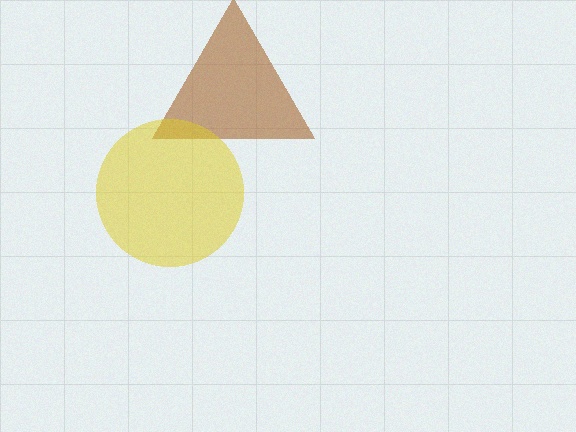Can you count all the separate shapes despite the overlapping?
Yes, there are 2 separate shapes.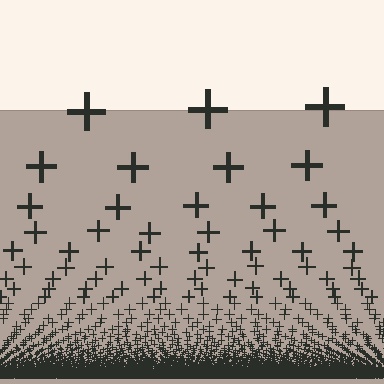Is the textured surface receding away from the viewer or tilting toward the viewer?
The surface appears to tilt toward the viewer. Texture elements get larger and sparser toward the top.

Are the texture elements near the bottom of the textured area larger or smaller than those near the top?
Smaller. The gradient is inverted — elements near the bottom are smaller and denser.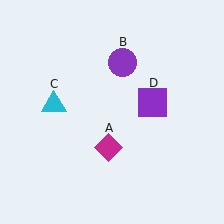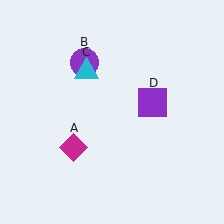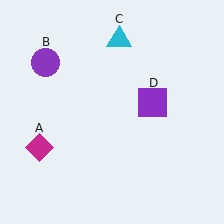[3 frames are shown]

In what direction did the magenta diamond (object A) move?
The magenta diamond (object A) moved left.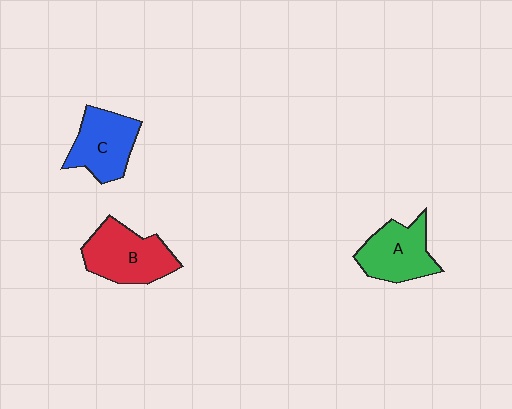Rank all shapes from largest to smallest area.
From largest to smallest: B (red), A (green), C (blue).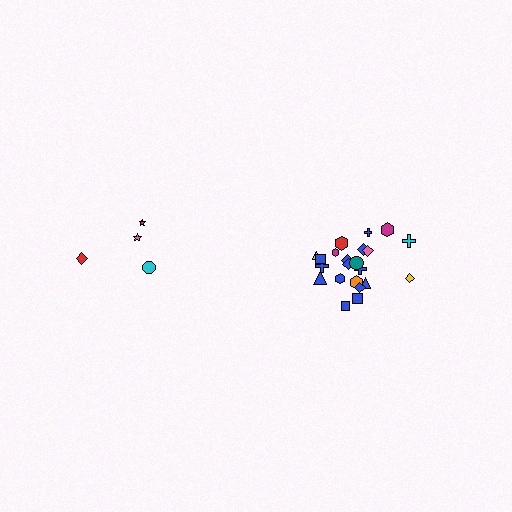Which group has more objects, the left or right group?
The right group.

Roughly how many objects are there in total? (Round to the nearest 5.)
Roughly 25 objects in total.